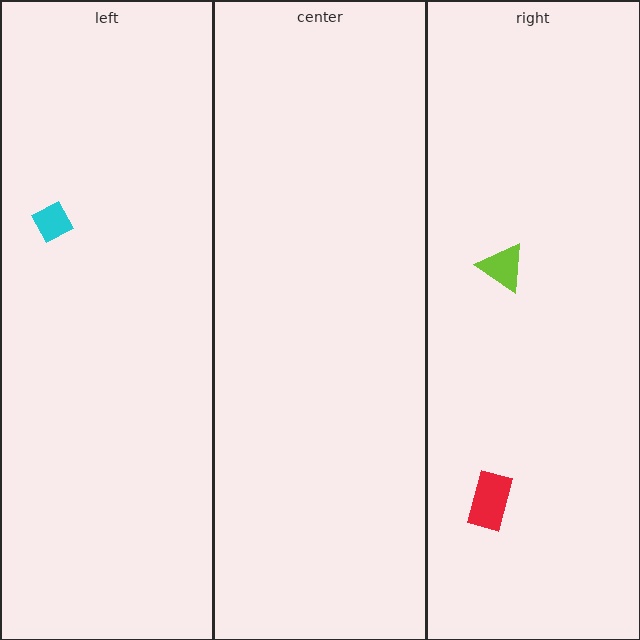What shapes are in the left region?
The cyan diamond.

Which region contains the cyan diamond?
The left region.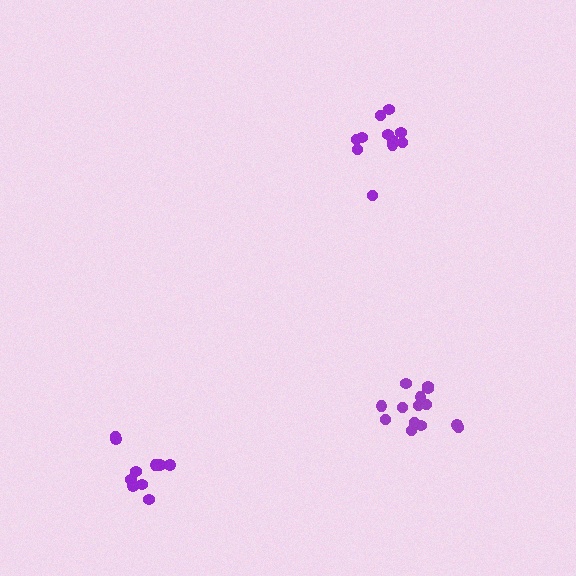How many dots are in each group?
Group 1: 11 dots, Group 2: 10 dots, Group 3: 14 dots (35 total).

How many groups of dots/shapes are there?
There are 3 groups.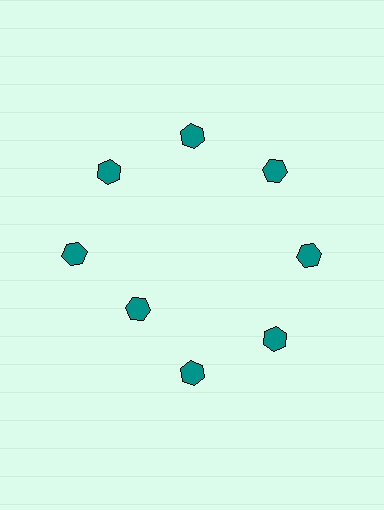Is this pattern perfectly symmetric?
No. The 8 teal hexagons are arranged in a ring, but one element near the 8 o'clock position is pulled inward toward the center, breaking the 8-fold rotational symmetry.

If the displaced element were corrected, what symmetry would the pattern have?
It would have 8-fold rotational symmetry — the pattern would map onto itself every 45 degrees.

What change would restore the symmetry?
The symmetry would be restored by moving it outward, back onto the ring so that all 8 hexagons sit at equal angles and equal distance from the center.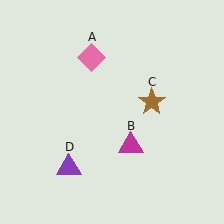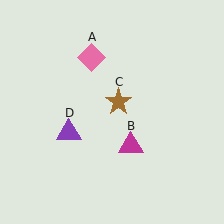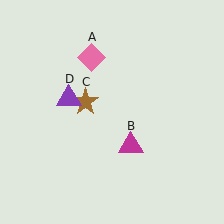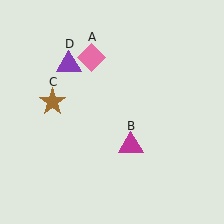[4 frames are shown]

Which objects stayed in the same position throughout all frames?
Pink diamond (object A) and magenta triangle (object B) remained stationary.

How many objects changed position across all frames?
2 objects changed position: brown star (object C), purple triangle (object D).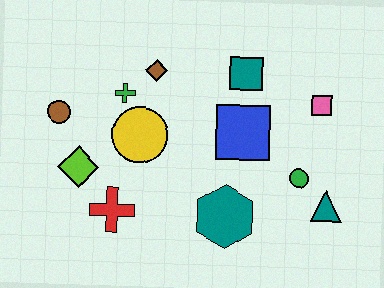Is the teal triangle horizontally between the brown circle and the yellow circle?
No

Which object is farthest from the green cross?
The teal triangle is farthest from the green cross.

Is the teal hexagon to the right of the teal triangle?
No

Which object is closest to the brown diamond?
The green cross is closest to the brown diamond.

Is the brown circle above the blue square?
Yes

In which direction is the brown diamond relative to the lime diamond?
The brown diamond is above the lime diamond.